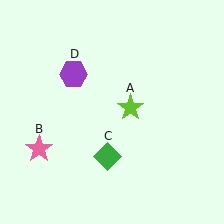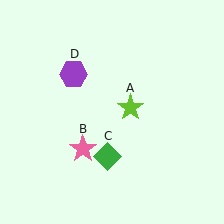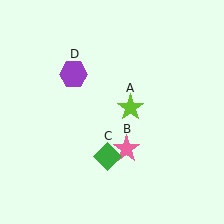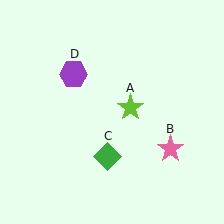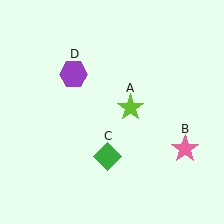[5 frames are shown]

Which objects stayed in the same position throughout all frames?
Lime star (object A) and green diamond (object C) and purple hexagon (object D) remained stationary.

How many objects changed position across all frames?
1 object changed position: pink star (object B).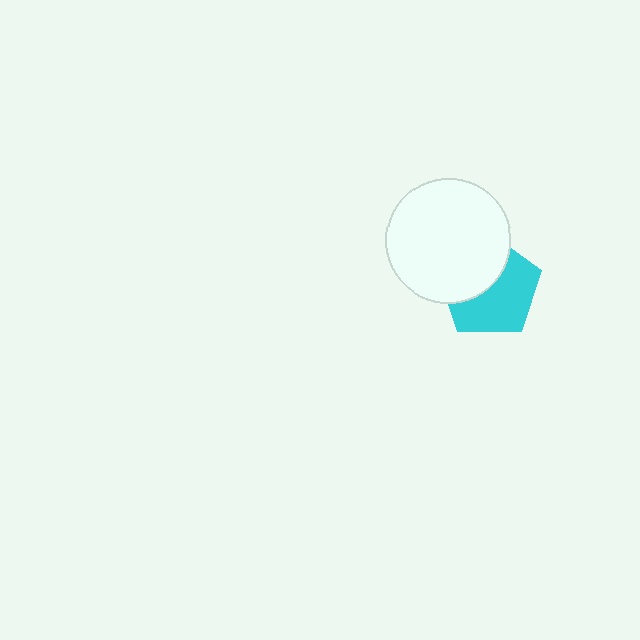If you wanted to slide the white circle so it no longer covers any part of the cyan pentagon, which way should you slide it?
Slide it toward the upper-left — that is the most direct way to separate the two shapes.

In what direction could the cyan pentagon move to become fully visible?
The cyan pentagon could move toward the lower-right. That would shift it out from behind the white circle entirely.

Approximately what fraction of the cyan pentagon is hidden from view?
Roughly 43% of the cyan pentagon is hidden behind the white circle.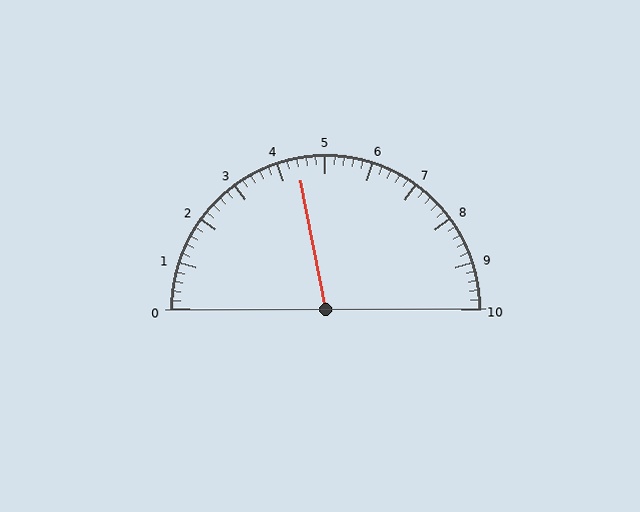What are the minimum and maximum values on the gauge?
The gauge ranges from 0 to 10.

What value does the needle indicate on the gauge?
The needle indicates approximately 4.4.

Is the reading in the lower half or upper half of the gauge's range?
The reading is in the lower half of the range (0 to 10).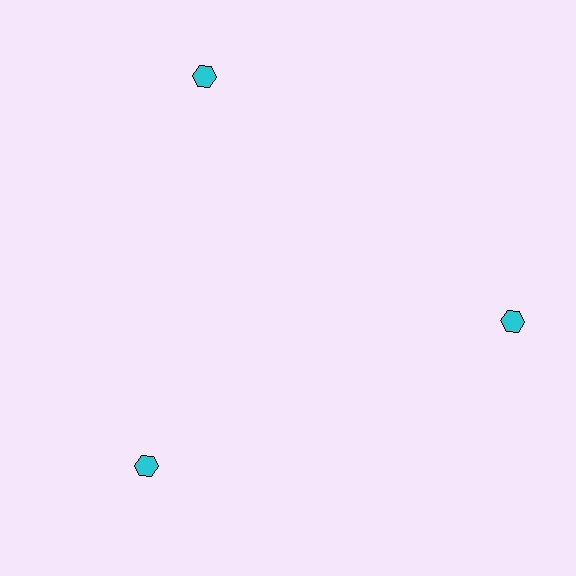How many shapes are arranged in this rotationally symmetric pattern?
There are 3 shapes, arranged in 3 groups of 1.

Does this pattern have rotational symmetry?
Yes, this pattern has 3-fold rotational symmetry. It looks the same after rotating 120 degrees around the center.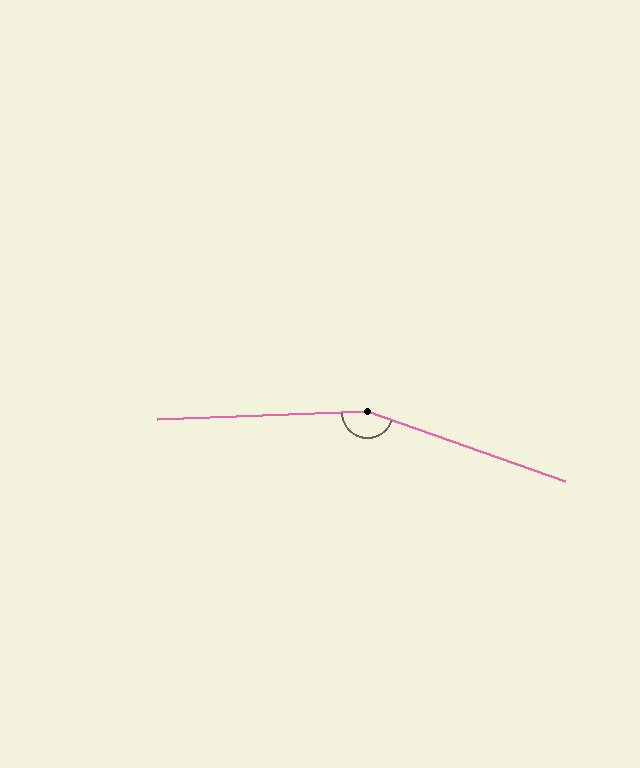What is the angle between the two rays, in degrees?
Approximately 159 degrees.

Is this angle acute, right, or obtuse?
It is obtuse.